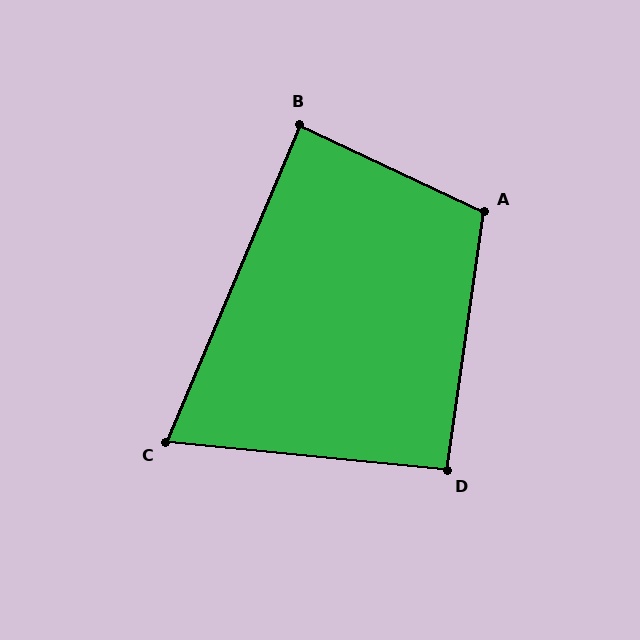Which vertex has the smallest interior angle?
C, at approximately 73 degrees.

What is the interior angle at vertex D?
Approximately 93 degrees (approximately right).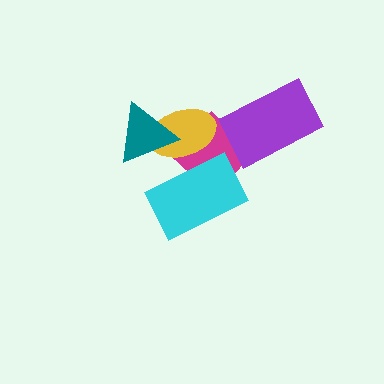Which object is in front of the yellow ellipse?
The teal triangle is in front of the yellow ellipse.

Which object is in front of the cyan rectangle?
The yellow ellipse is in front of the cyan rectangle.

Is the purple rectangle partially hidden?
No, no other shape covers it.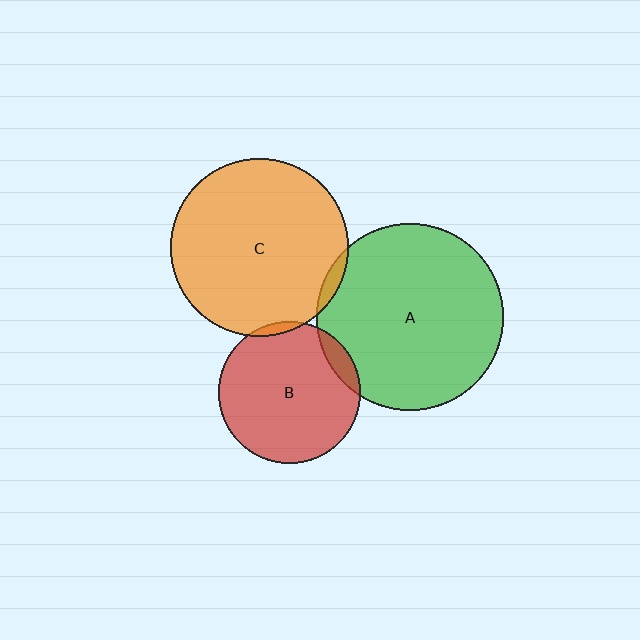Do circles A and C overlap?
Yes.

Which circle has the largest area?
Circle A (green).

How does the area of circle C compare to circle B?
Approximately 1.6 times.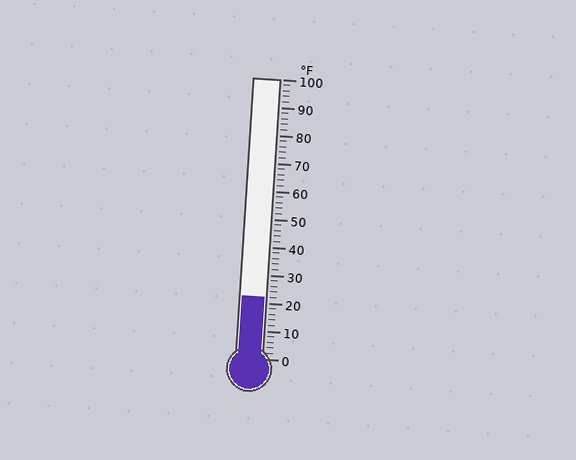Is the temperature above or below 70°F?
The temperature is below 70°F.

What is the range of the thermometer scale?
The thermometer scale ranges from 0°F to 100°F.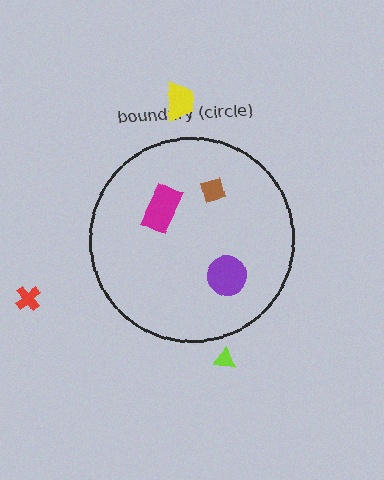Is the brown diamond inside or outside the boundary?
Inside.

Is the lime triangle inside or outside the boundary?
Outside.